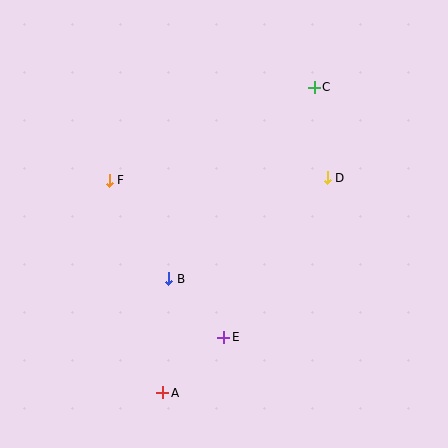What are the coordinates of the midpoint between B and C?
The midpoint between B and C is at (241, 183).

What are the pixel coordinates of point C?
Point C is at (314, 87).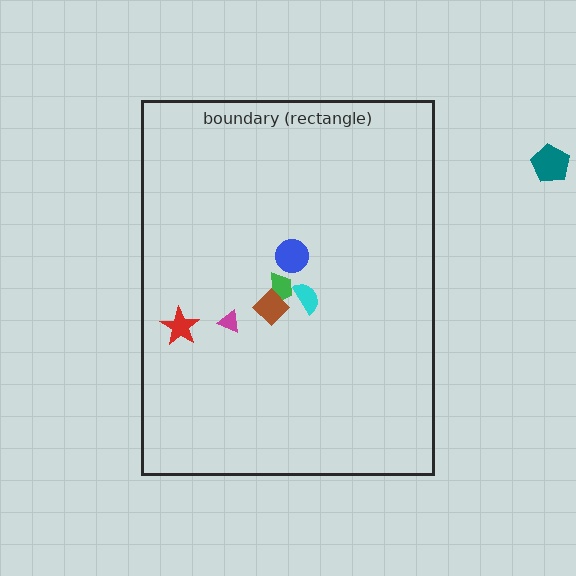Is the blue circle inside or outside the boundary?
Inside.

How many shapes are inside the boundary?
6 inside, 1 outside.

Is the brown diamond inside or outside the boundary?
Inside.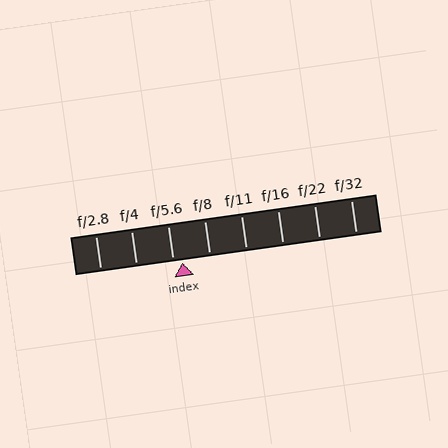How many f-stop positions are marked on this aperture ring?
There are 8 f-stop positions marked.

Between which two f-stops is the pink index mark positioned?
The index mark is between f/5.6 and f/8.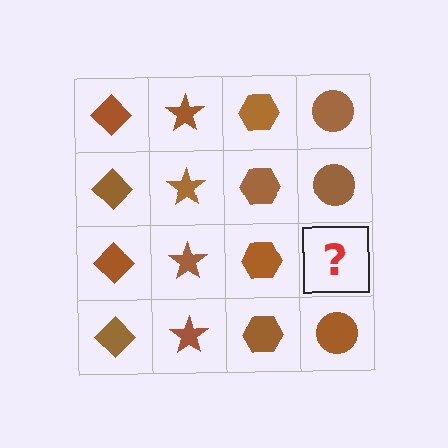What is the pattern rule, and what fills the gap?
The rule is that each column has a consistent shape. The gap should be filled with a brown circle.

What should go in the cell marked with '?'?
The missing cell should contain a brown circle.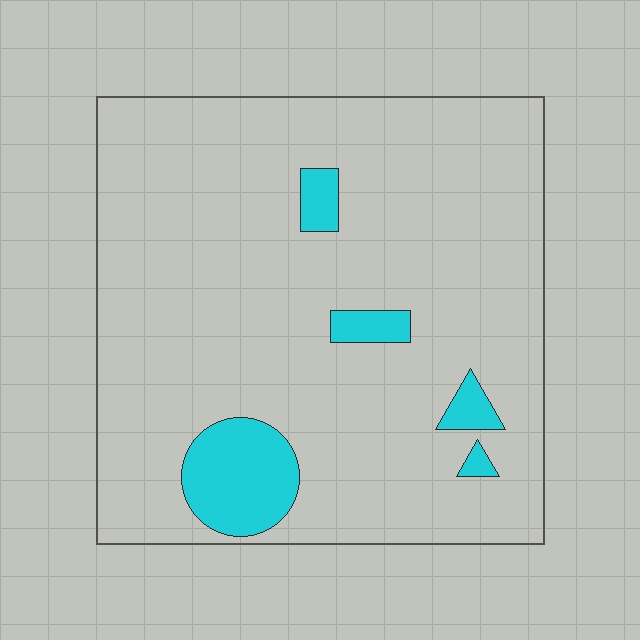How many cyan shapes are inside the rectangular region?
5.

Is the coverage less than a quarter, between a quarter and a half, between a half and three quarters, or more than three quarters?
Less than a quarter.